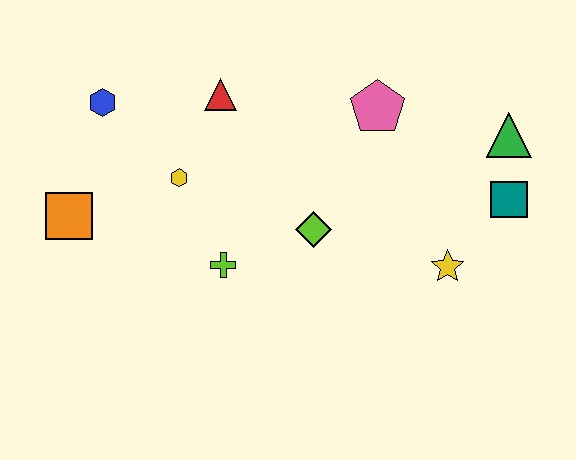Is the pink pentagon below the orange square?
No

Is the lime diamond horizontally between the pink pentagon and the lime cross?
Yes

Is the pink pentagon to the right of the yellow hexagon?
Yes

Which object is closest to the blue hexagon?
The yellow hexagon is closest to the blue hexagon.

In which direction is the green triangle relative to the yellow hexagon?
The green triangle is to the right of the yellow hexagon.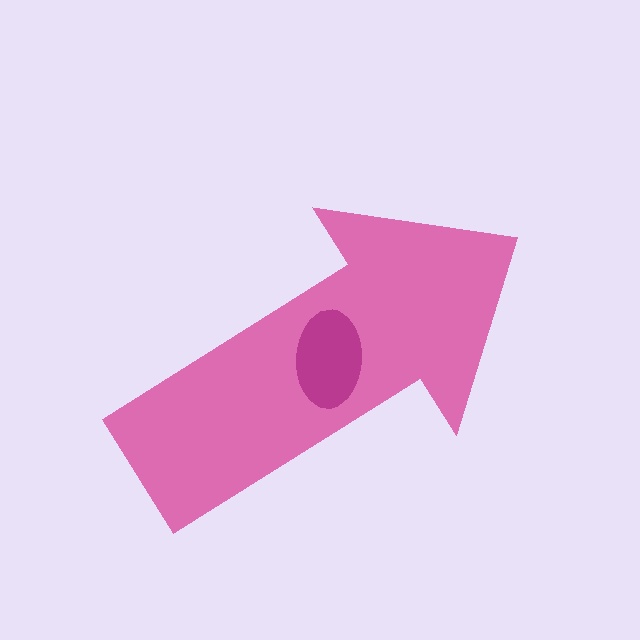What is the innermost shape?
The magenta ellipse.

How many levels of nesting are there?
2.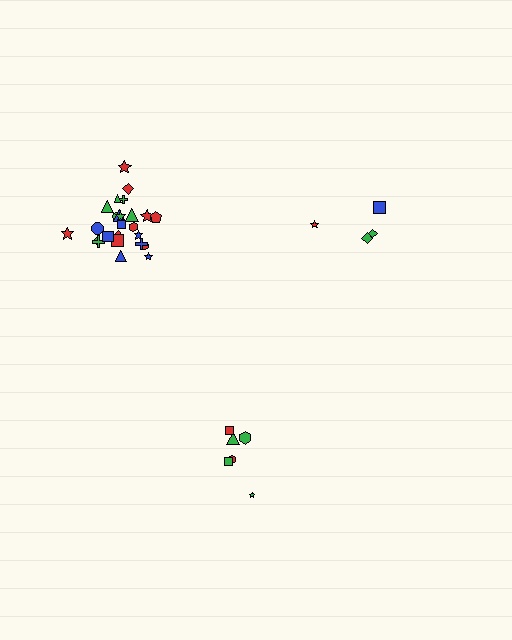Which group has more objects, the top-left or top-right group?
The top-left group.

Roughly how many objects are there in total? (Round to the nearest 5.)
Roughly 35 objects in total.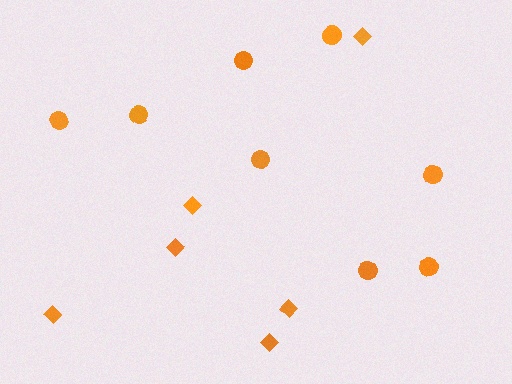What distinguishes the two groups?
There are 2 groups: one group of circles (8) and one group of diamonds (6).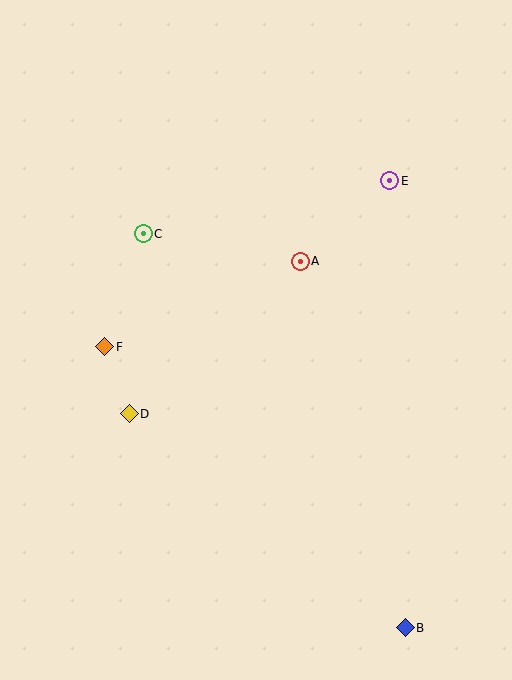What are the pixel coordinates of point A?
Point A is at (300, 261).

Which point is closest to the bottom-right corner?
Point B is closest to the bottom-right corner.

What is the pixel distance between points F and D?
The distance between F and D is 71 pixels.